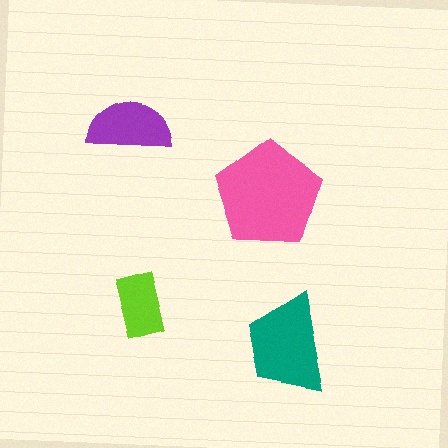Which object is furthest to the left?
The purple semicircle is leftmost.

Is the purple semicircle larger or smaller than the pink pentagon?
Smaller.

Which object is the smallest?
The lime rectangle.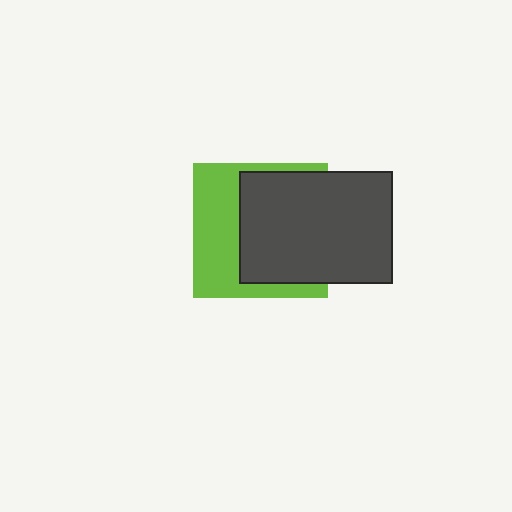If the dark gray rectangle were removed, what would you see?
You would see the complete lime square.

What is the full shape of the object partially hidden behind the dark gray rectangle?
The partially hidden object is a lime square.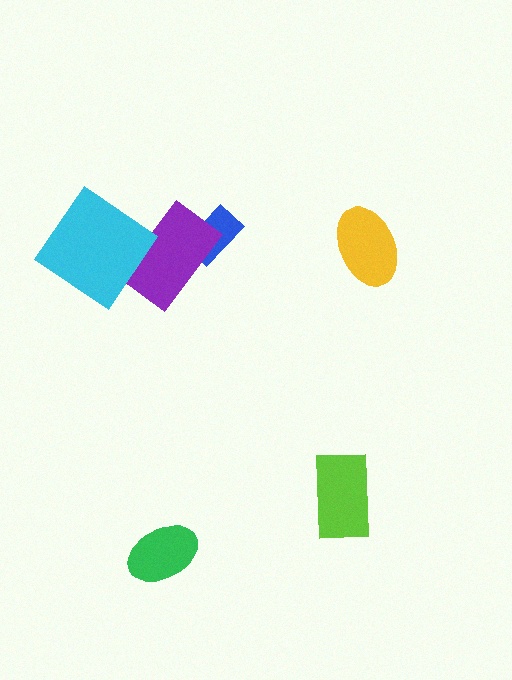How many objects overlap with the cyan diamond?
1 object overlaps with the cyan diamond.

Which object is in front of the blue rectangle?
The purple rectangle is in front of the blue rectangle.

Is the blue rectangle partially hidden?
Yes, it is partially covered by another shape.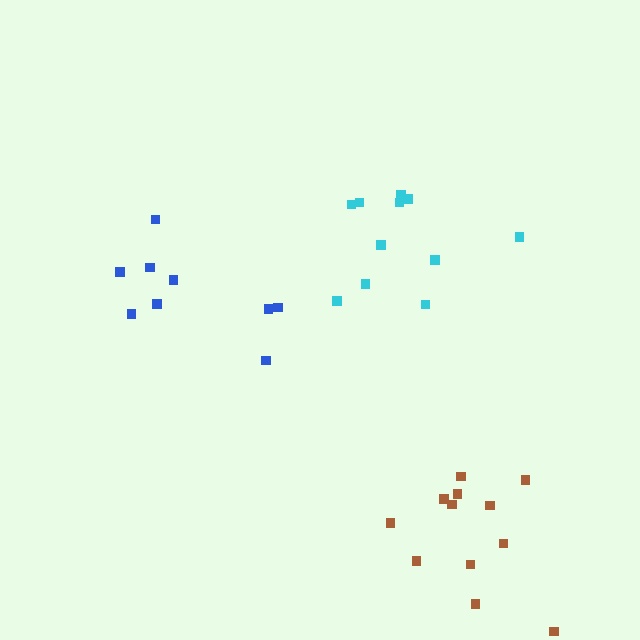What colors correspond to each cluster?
The clusters are colored: cyan, blue, brown.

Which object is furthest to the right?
The brown cluster is rightmost.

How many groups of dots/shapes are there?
There are 3 groups.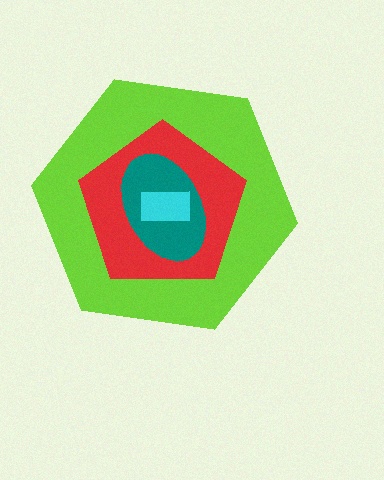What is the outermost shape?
The lime hexagon.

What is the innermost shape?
The cyan rectangle.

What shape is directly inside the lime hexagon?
The red pentagon.